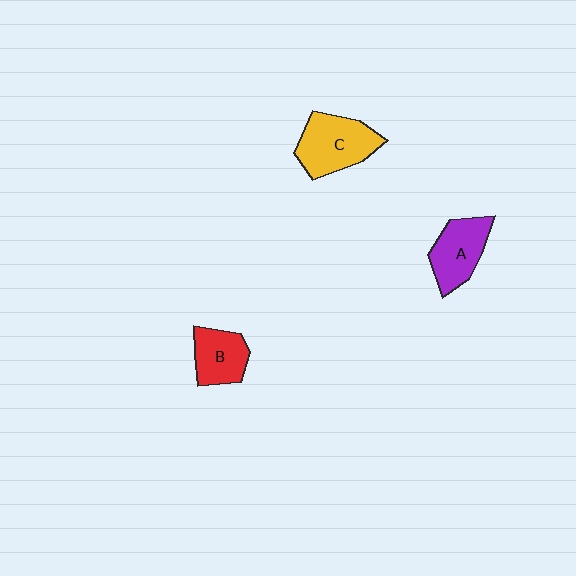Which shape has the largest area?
Shape C (yellow).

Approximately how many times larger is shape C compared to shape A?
Approximately 1.2 times.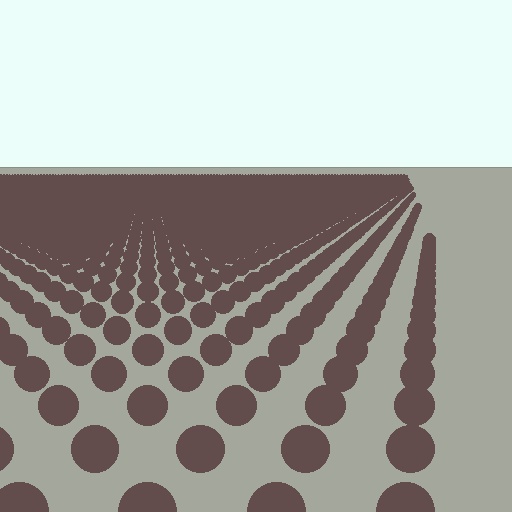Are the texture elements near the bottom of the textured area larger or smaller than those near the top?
Larger. Near the bottom, elements are closer to the viewer and appear at a bigger on-screen size.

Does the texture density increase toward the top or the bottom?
Density increases toward the top.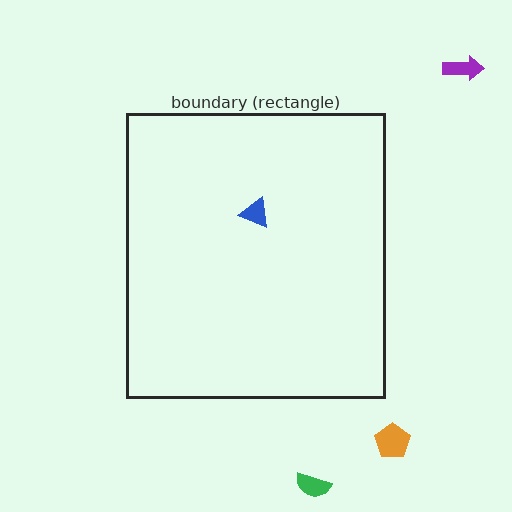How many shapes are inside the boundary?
1 inside, 3 outside.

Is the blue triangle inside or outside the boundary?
Inside.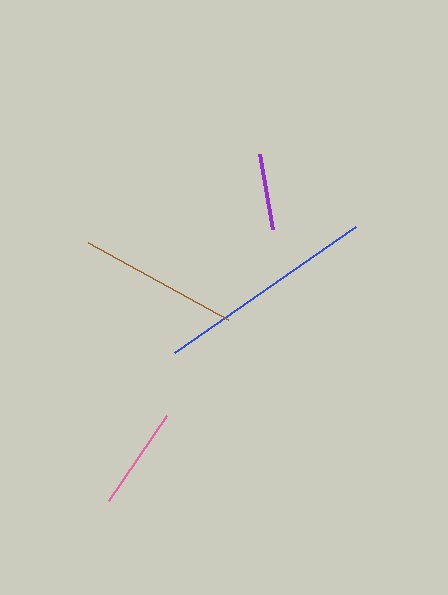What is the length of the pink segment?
The pink segment is approximately 103 pixels long.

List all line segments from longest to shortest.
From longest to shortest: blue, brown, pink, purple.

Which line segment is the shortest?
The purple line is the shortest at approximately 76 pixels.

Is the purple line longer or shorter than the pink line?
The pink line is longer than the purple line.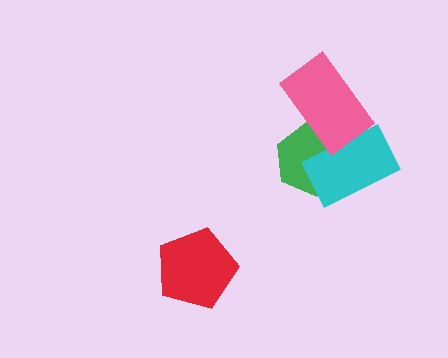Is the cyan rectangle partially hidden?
Yes, it is partially covered by another shape.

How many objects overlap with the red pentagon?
0 objects overlap with the red pentagon.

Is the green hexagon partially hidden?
Yes, it is partially covered by another shape.